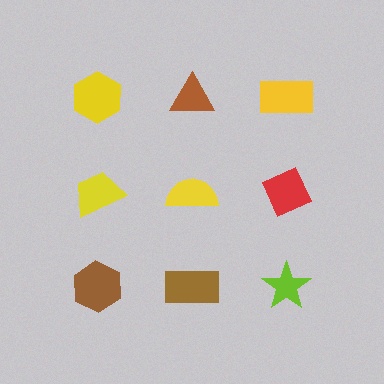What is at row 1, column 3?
A yellow rectangle.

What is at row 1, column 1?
A yellow hexagon.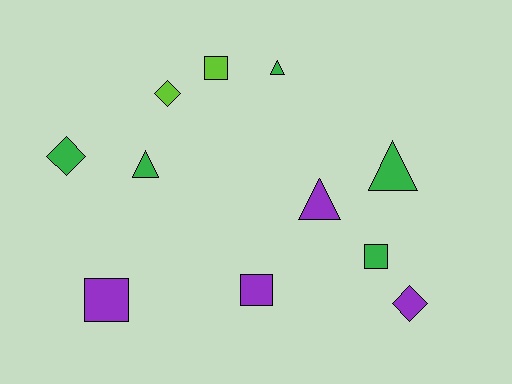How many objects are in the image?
There are 11 objects.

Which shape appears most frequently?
Triangle, with 4 objects.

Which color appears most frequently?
Green, with 5 objects.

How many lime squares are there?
There is 1 lime square.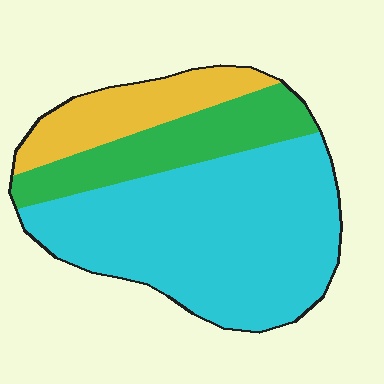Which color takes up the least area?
Yellow, at roughly 15%.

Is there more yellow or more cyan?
Cyan.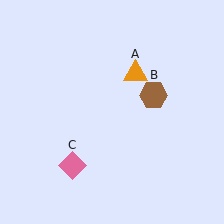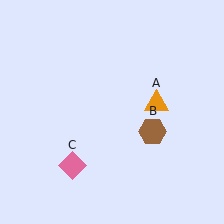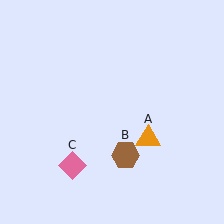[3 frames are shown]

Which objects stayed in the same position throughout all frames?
Pink diamond (object C) remained stationary.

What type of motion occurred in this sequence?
The orange triangle (object A), brown hexagon (object B) rotated clockwise around the center of the scene.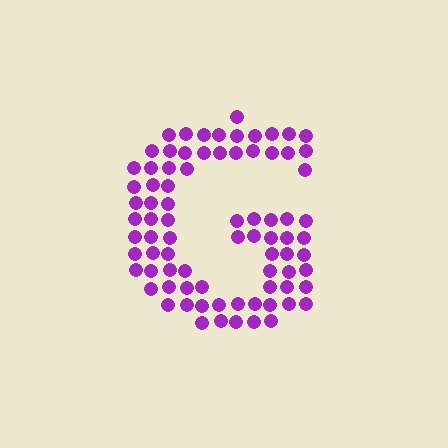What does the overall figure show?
The overall figure shows the letter G.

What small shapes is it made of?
It is made of small circles.